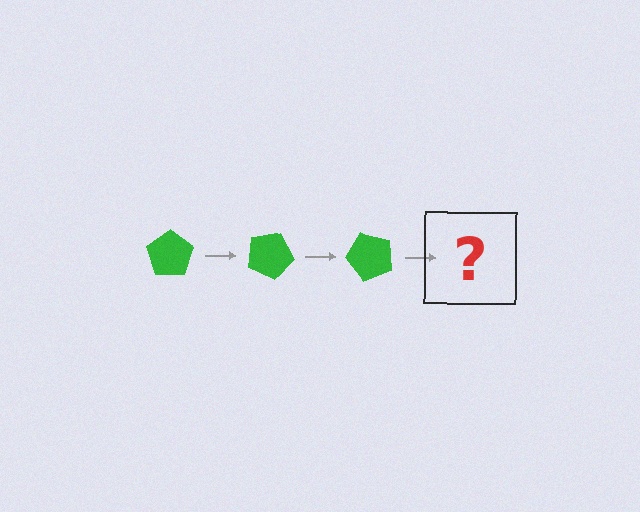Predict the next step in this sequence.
The next step is a green pentagon rotated 75 degrees.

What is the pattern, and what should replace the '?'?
The pattern is that the pentagon rotates 25 degrees each step. The '?' should be a green pentagon rotated 75 degrees.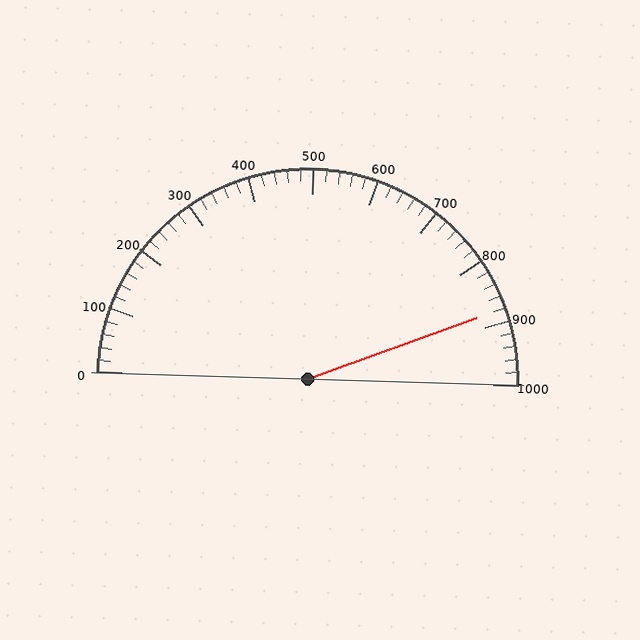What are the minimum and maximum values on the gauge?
The gauge ranges from 0 to 1000.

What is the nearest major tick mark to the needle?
The nearest major tick mark is 900.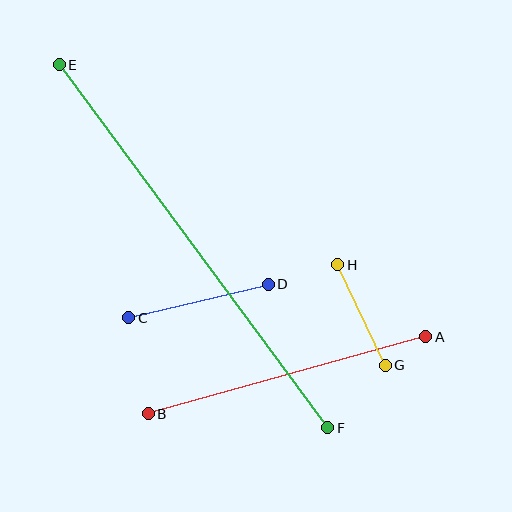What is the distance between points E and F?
The distance is approximately 452 pixels.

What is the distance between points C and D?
The distance is approximately 144 pixels.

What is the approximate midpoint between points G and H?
The midpoint is at approximately (361, 315) pixels.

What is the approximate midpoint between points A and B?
The midpoint is at approximately (287, 375) pixels.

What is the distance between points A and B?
The distance is approximately 288 pixels.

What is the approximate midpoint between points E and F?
The midpoint is at approximately (194, 246) pixels.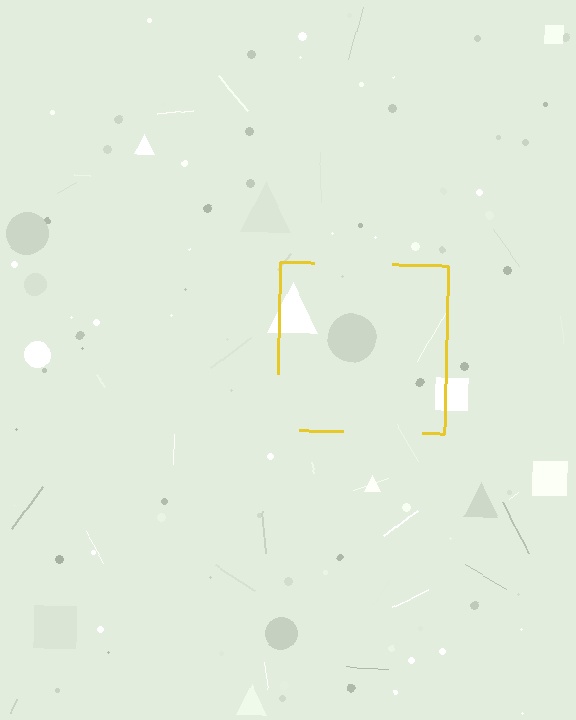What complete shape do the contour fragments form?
The contour fragments form a square.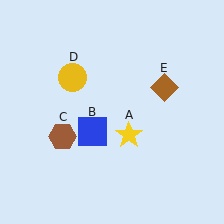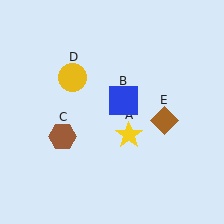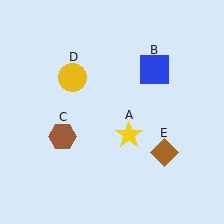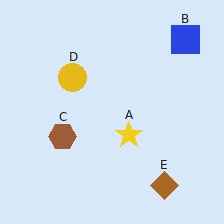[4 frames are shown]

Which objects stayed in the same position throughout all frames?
Yellow star (object A) and brown hexagon (object C) and yellow circle (object D) remained stationary.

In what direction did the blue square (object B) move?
The blue square (object B) moved up and to the right.